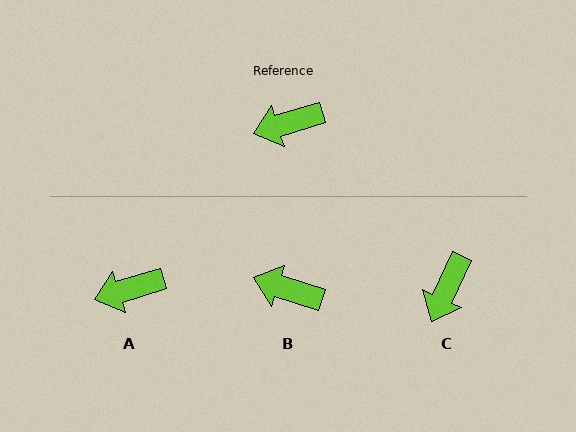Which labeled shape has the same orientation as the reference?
A.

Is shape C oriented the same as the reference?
No, it is off by about 48 degrees.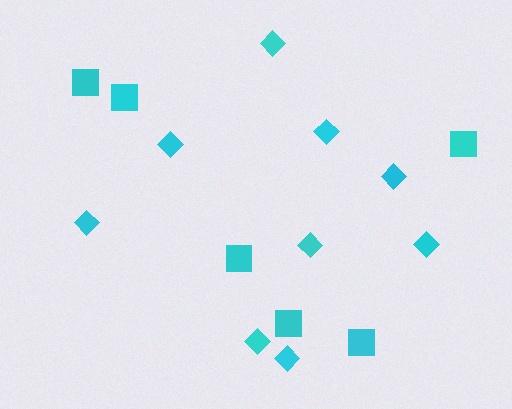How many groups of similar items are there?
There are 2 groups: one group of squares (6) and one group of diamonds (9).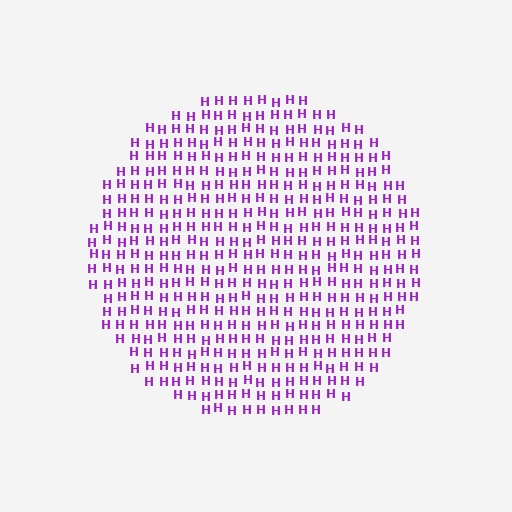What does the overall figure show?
The overall figure shows a circle.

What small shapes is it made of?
It is made of small letter H's.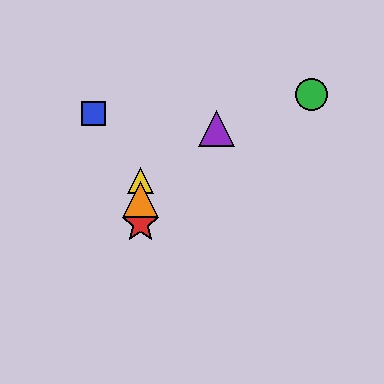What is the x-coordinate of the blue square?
The blue square is at x≈94.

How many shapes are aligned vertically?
3 shapes (the red star, the yellow triangle, the orange triangle) are aligned vertically.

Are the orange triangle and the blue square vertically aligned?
No, the orange triangle is at x≈141 and the blue square is at x≈94.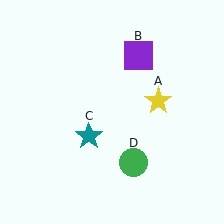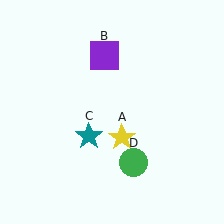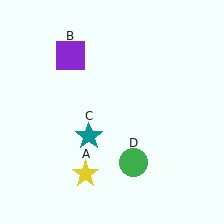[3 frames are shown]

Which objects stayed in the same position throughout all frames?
Teal star (object C) and green circle (object D) remained stationary.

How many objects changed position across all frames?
2 objects changed position: yellow star (object A), purple square (object B).